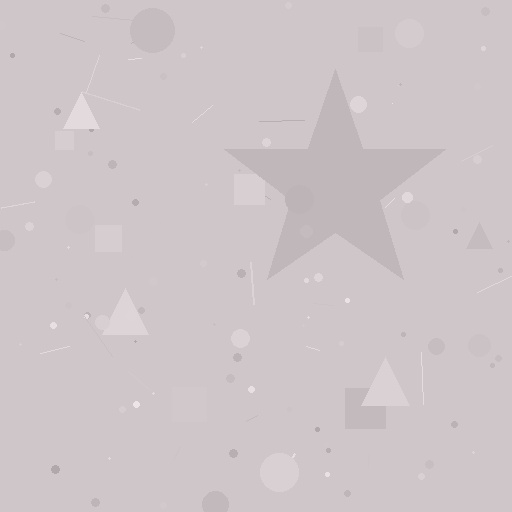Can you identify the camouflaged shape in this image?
The camouflaged shape is a star.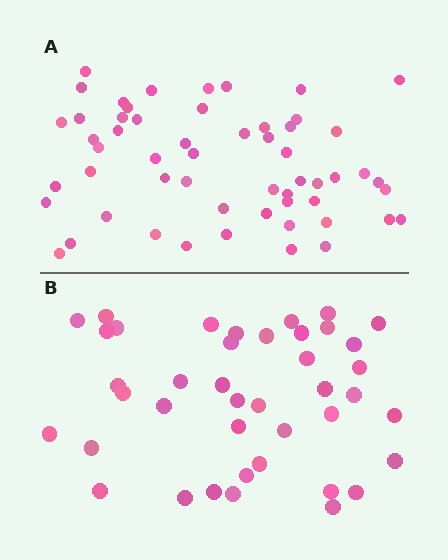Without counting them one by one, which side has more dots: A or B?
Region A (the top region) has more dots.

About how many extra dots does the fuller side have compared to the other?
Region A has approximately 15 more dots than region B.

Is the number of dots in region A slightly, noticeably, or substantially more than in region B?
Region A has noticeably more, but not dramatically so. The ratio is roughly 1.4 to 1.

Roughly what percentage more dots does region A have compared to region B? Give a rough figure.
About 35% more.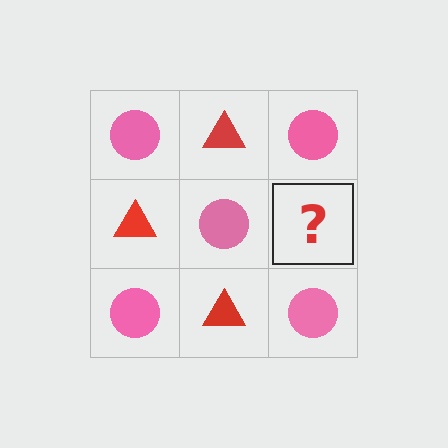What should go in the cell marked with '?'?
The missing cell should contain a red triangle.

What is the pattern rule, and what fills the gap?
The rule is that it alternates pink circle and red triangle in a checkerboard pattern. The gap should be filled with a red triangle.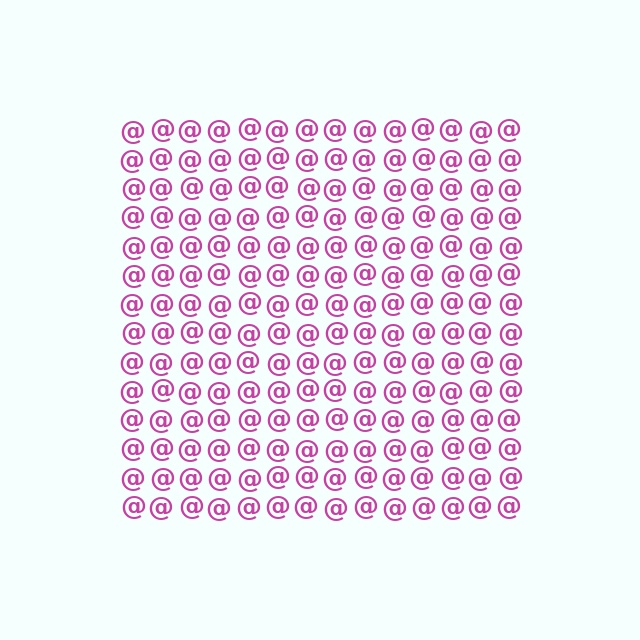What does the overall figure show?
The overall figure shows a square.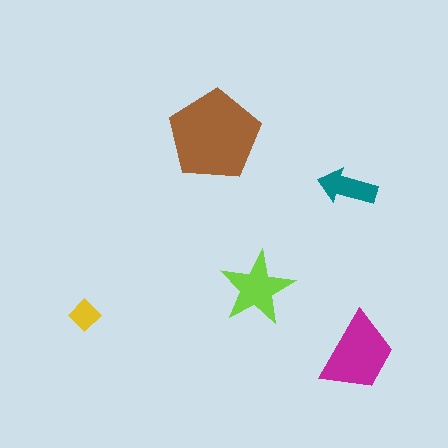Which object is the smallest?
The yellow diamond.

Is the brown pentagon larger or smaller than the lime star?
Larger.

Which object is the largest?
The brown pentagon.